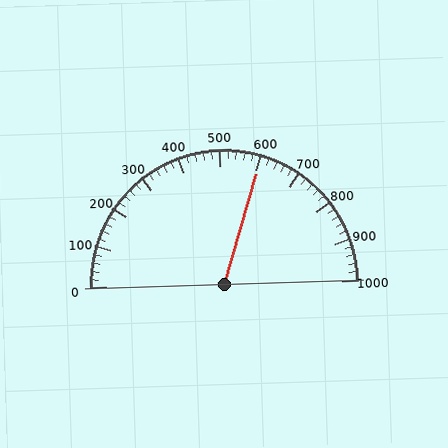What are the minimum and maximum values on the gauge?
The gauge ranges from 0 to 1000.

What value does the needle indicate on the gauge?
The needle indicates approximately 600.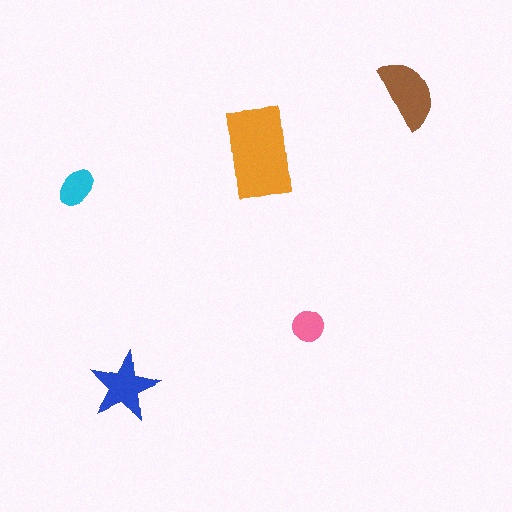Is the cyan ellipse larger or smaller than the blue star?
Smaller.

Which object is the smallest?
The pink circle.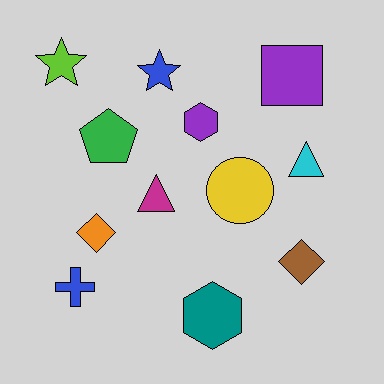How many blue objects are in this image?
There are 2 blue objects.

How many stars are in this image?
There are 2 stars.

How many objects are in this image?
There are 12 objects.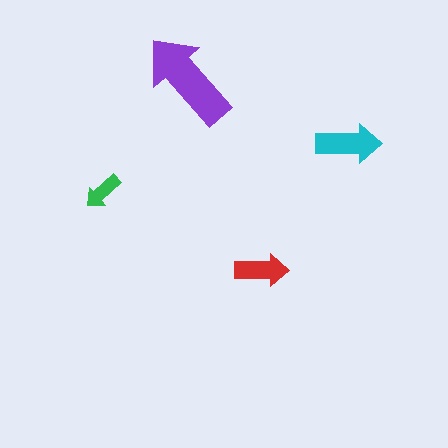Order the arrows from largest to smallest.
the purple one, the cyan one, the red one, the green one.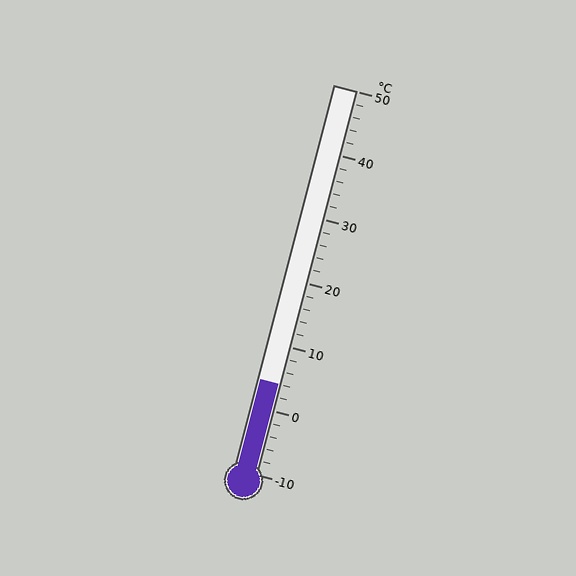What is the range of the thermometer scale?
The thermometer scale ranges from -10°C to 50°C.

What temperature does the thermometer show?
The thermometer shows approximately 4°C.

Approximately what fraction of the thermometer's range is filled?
The thermometer is filled to approximately 25% of its range.